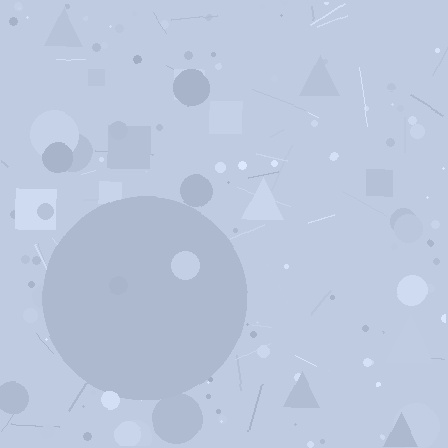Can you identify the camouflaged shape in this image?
The camouflaged shape is a circle.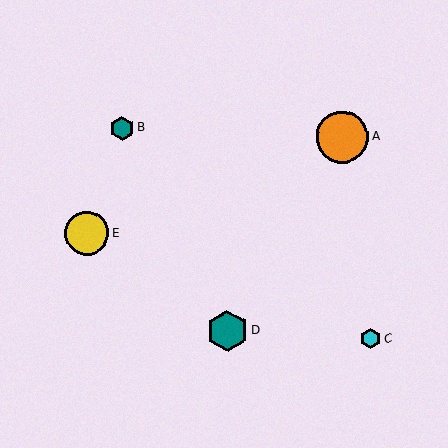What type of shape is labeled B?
Shape B is a teal hexagon.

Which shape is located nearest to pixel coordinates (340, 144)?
The orange circle (labeled A) at (342, 137) is nearest to that location.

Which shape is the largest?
The orange circle (labeled A) is the largest.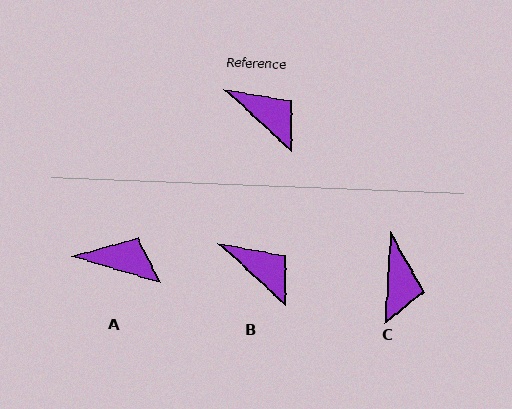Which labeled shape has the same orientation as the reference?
B.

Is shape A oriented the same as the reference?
No, it is off by about 26 degrees.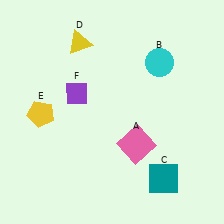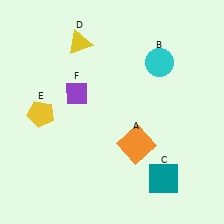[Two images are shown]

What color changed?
The square (A) changed from pink in Image 1 to orange in Image 2.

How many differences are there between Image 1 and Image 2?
There is 1 difference between the two images.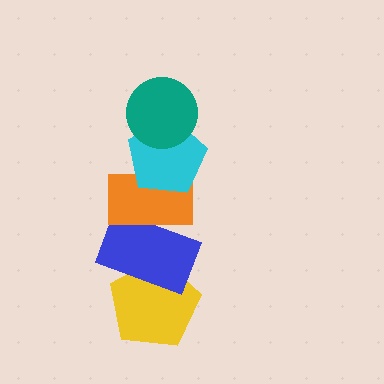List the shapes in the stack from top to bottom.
From top to bottom: the teal circle, the cyan pentagon, the orange rectangle, the blue rectangle, the yellow pentagon.